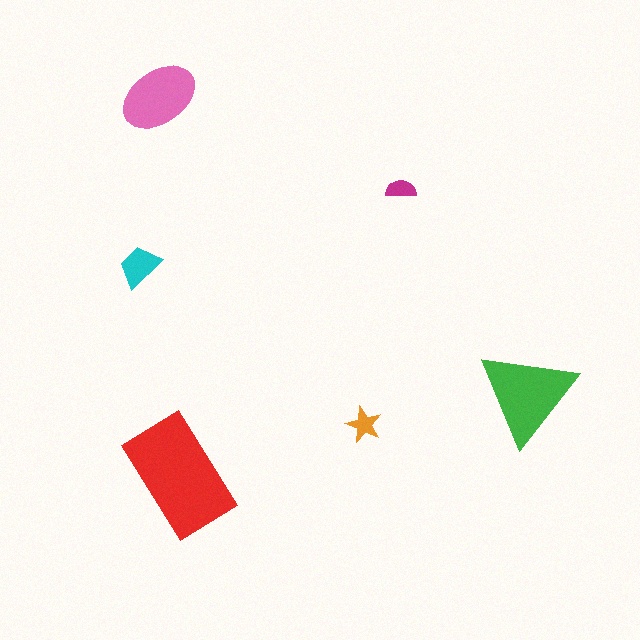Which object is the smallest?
The magenta semicircle.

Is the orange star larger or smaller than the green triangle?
Smaller.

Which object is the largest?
The red rectangle.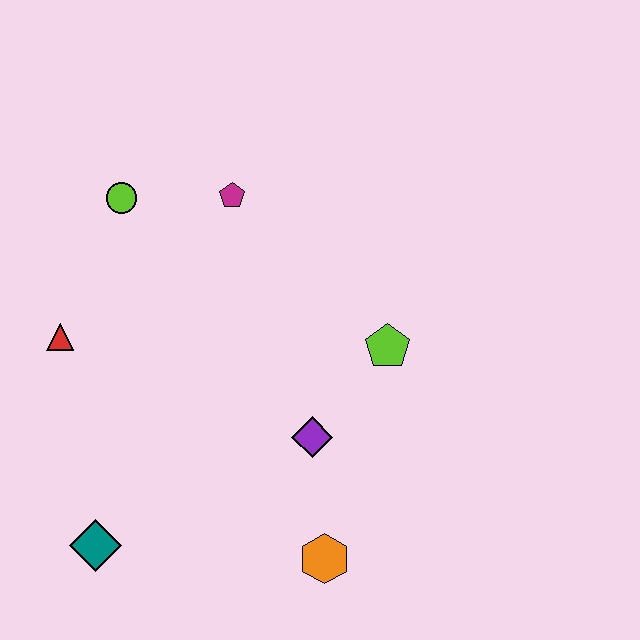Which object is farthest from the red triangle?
The orange hexagon is farthest from the red triangle.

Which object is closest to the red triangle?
The lime circle is closest to the red triangle.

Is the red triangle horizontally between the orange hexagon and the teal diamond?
No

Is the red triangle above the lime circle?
No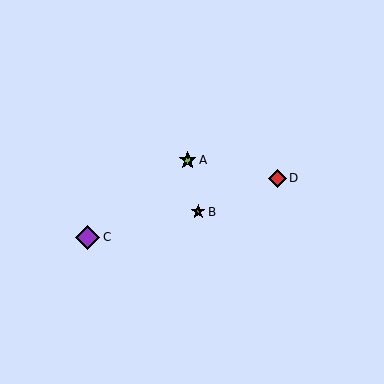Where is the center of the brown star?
The center of the brown star is at (198, 212).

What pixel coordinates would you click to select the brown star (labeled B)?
Click at (198, 212) to select the brown star B.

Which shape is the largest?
The purple diamond (labeled C) is the largest.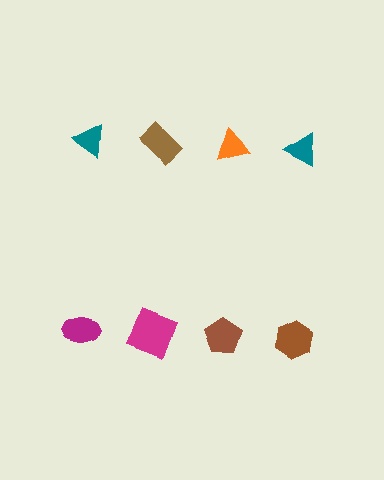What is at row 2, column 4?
A brown hexagon.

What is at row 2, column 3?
A brown pentagon.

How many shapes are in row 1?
4 shapes.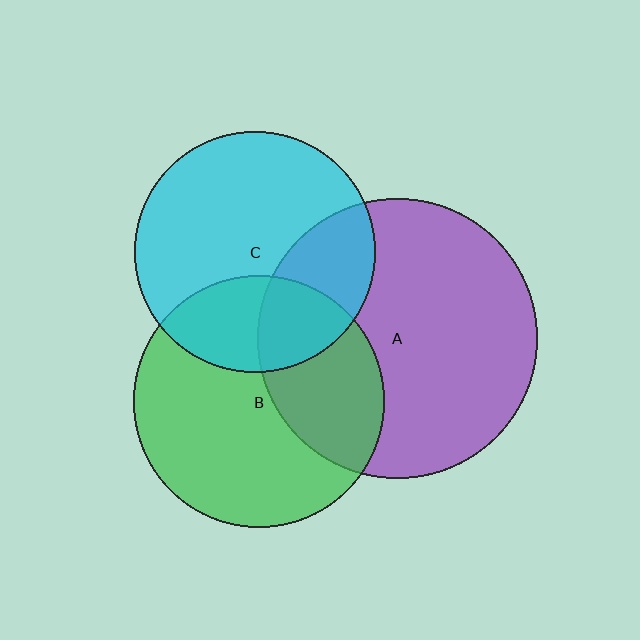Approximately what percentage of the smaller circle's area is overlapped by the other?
Approximately 30%.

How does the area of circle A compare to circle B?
Approximately 1.2 times.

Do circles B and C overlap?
Yes.